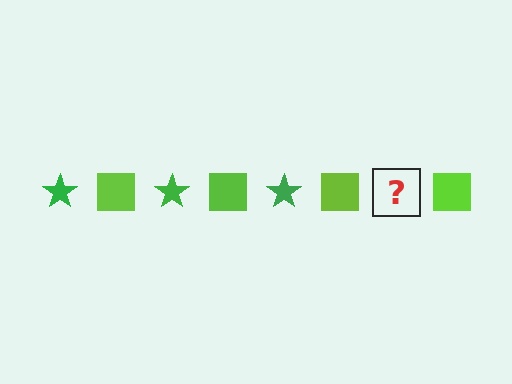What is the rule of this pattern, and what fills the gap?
The rule is that the pattern alternates between green star and lime square. The gap should be filled with a green star.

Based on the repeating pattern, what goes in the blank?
The blank should be a green star.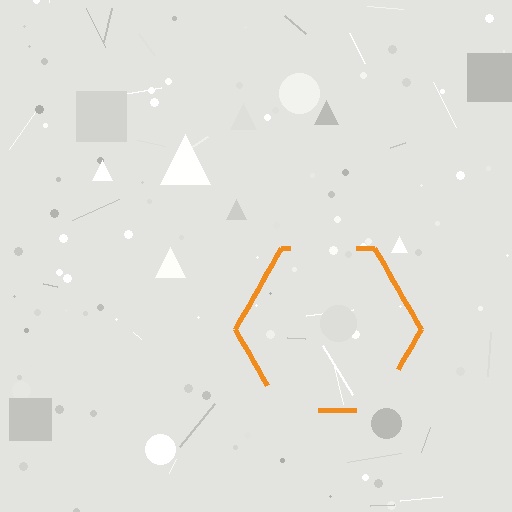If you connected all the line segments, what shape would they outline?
They would outline a hexagon.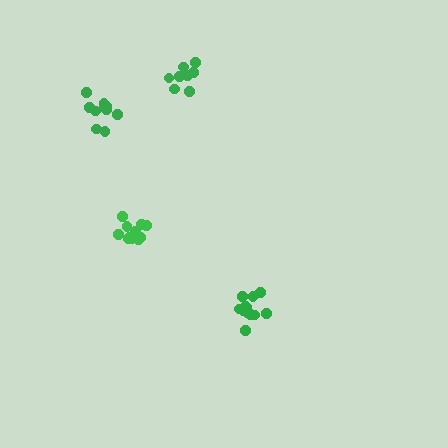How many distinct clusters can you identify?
There are 4 distinct clusters.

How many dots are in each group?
Group 1: 11 dots, Group 2: 13 dots, Group 3: 10 dots, Group 4: 8 dots (42 total).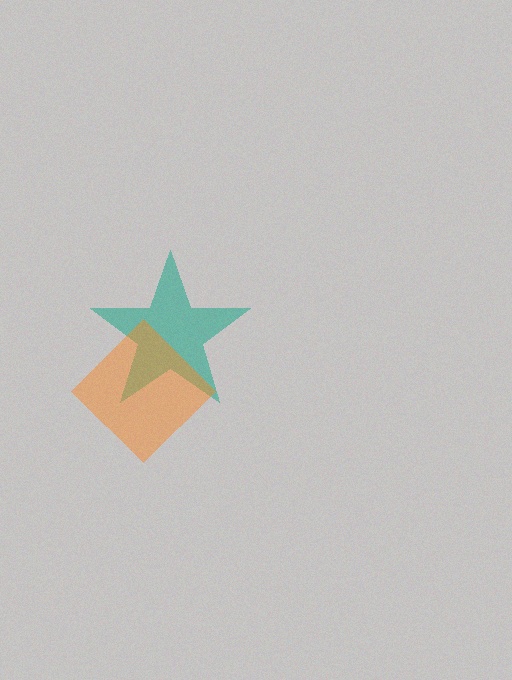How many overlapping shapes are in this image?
There are 2 overlapping shapes in the image.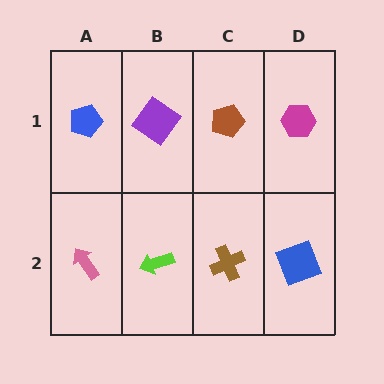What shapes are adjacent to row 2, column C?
A brown pentagon (row 1, column C), a lime arrow (row 2, column B), a blue square (row 2, column D).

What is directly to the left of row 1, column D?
A brown pentagon.